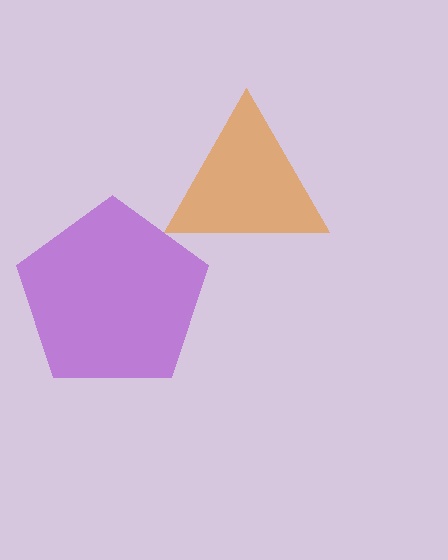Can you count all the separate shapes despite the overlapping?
Yes, there are 2 separate shapes.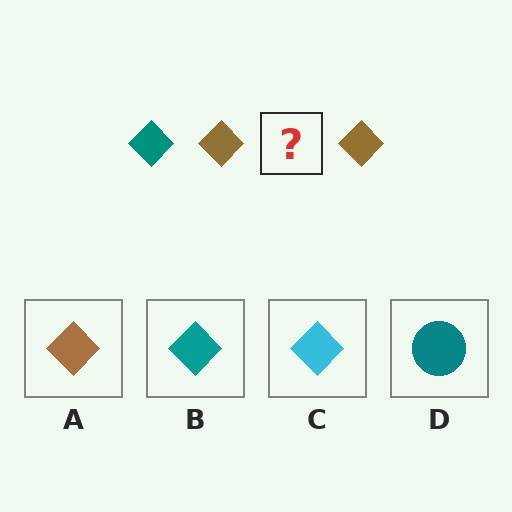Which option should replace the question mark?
Option B.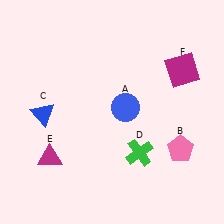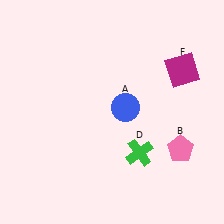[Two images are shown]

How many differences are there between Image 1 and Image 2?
There are 2 differences between the two images.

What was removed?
The magenta triangle (E), the blue triangle (C) were removed in Image 2.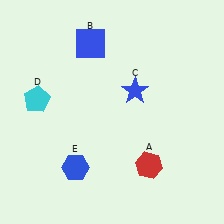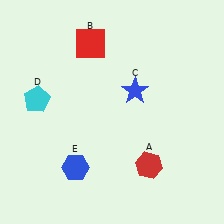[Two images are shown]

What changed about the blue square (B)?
In Image 1, B is blue. In Image 2, it changed to red.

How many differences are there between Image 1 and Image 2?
There is 1 difference between the two images.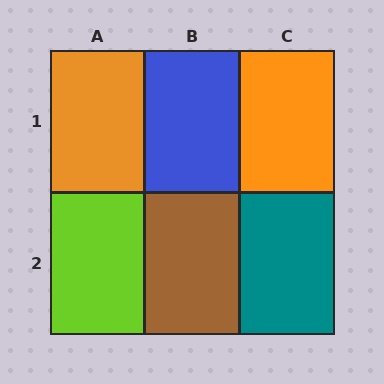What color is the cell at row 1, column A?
Orange.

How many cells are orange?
2 cells are orange.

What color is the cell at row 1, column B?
Blue.